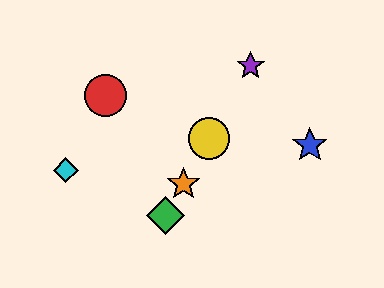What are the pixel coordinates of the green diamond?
The green diamond is at (165, 216).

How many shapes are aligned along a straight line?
4 shapes (the green diamond, the yellow circle, the purple star, the orange star) are aligned along a straight line.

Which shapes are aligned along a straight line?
The green diamond, the yellow circle, the purple star, the orange star are aligned along a straight line.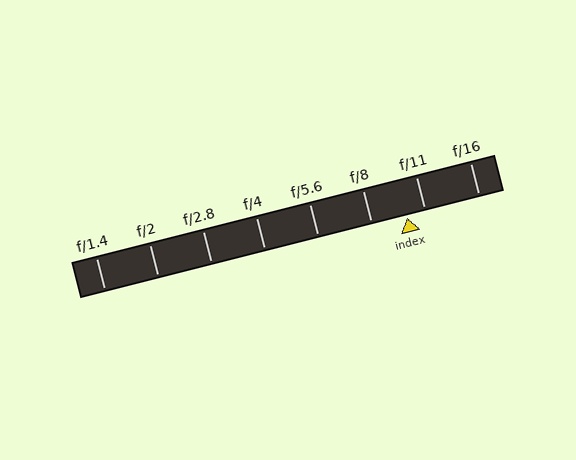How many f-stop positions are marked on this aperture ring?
There are 8 f-stop positions marked.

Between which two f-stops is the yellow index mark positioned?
The index mark is between f/8 and f/11.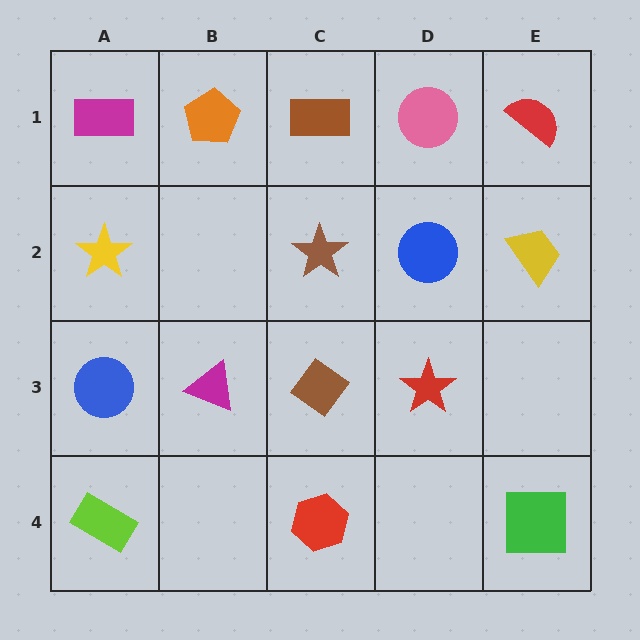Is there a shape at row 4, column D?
No, that cell is empty.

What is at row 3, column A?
A blue circle.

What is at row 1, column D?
A pink circle.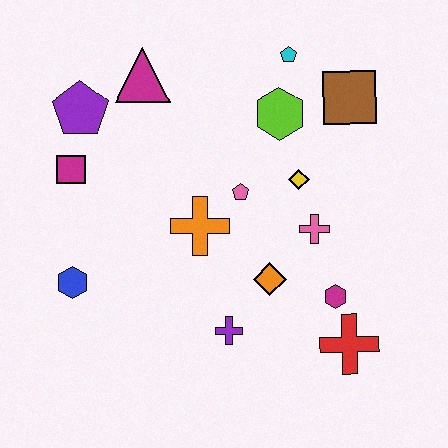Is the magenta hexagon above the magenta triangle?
No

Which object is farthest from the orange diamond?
The purple pentagon is farthest from the orange diamond.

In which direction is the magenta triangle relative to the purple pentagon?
The magenta triangle is to the right of the purple pentagon.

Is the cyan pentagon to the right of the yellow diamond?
No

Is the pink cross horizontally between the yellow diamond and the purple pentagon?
No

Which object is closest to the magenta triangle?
The purple pentagon is closest to the magenta triangle.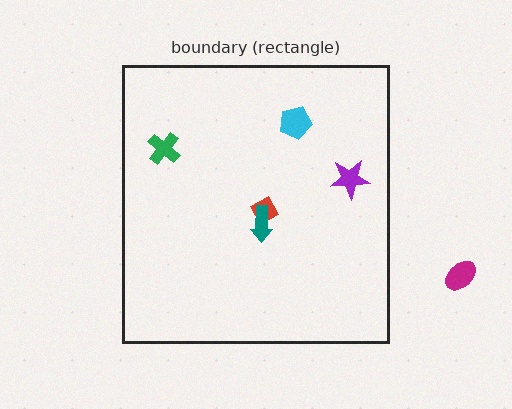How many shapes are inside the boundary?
5 inside, 1 outside.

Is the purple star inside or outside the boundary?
Inside.